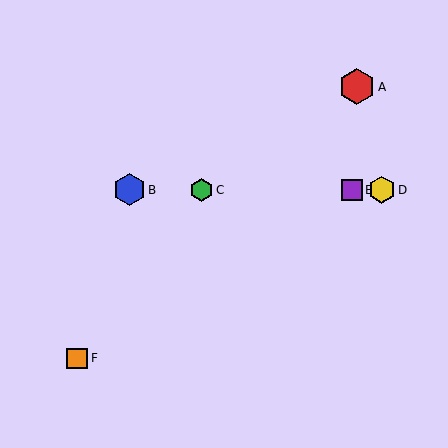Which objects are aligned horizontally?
Objects B, C, D, E are aligned horizontally.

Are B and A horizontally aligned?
No, B is at y≈190 and A is at y≈87.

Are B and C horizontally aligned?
Yes, both are at y≈190.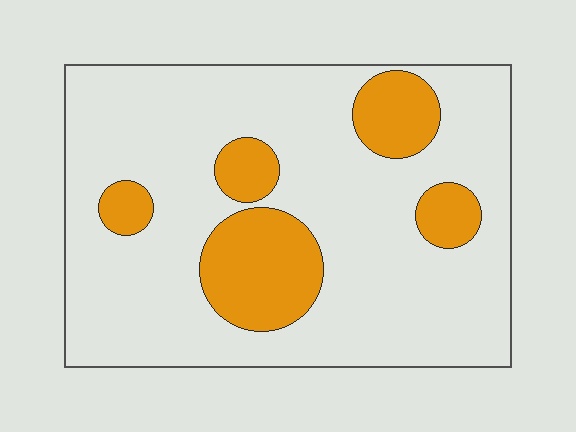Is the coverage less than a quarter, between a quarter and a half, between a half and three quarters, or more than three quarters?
Less than a quarter.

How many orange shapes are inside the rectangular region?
5.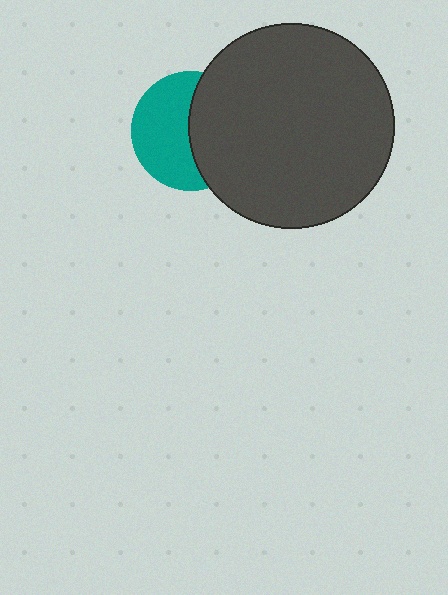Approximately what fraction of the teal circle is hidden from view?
Roughly 47% of the teal circle is hidden behind the dark gray circle.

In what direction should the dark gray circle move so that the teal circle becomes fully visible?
The dark gray circle should move right. That is the shortest direction to clear the overlap and leave the teal circle fully visible.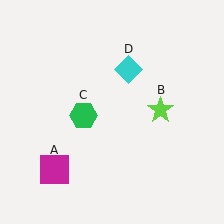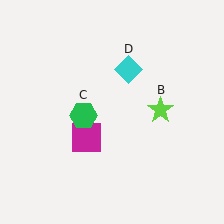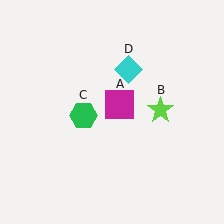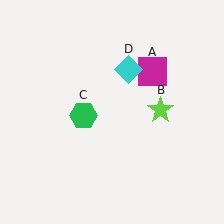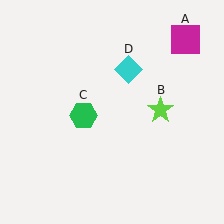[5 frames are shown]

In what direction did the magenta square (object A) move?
The magenta square (object A) moved up and to the right.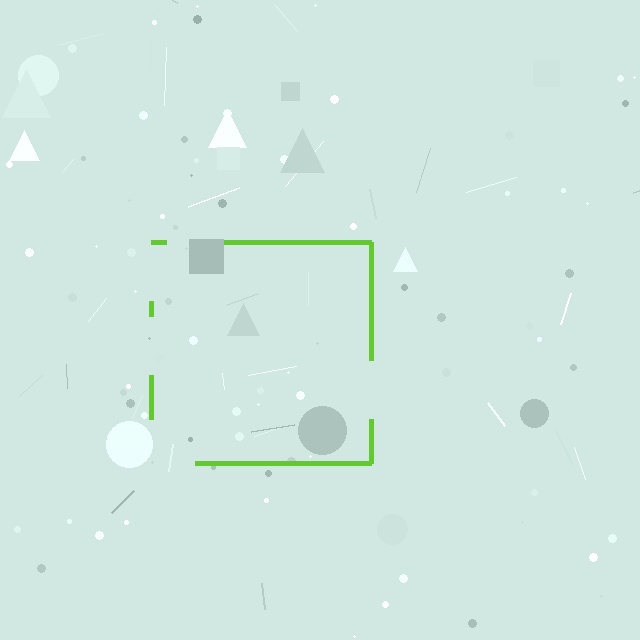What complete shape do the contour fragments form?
The contour fragments form a square.